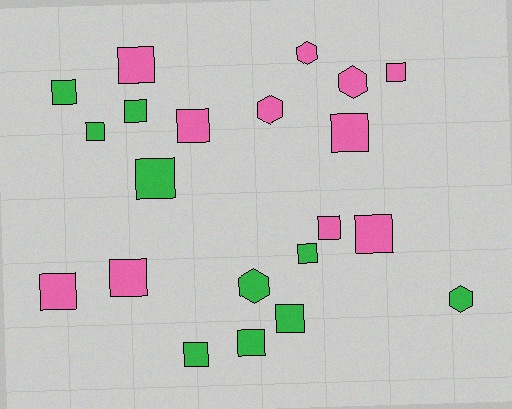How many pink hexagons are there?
There are 3 pink hexagons.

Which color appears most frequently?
Pink, with 11 objects.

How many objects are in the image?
There are 21 objects.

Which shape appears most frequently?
Square, with 16 objects.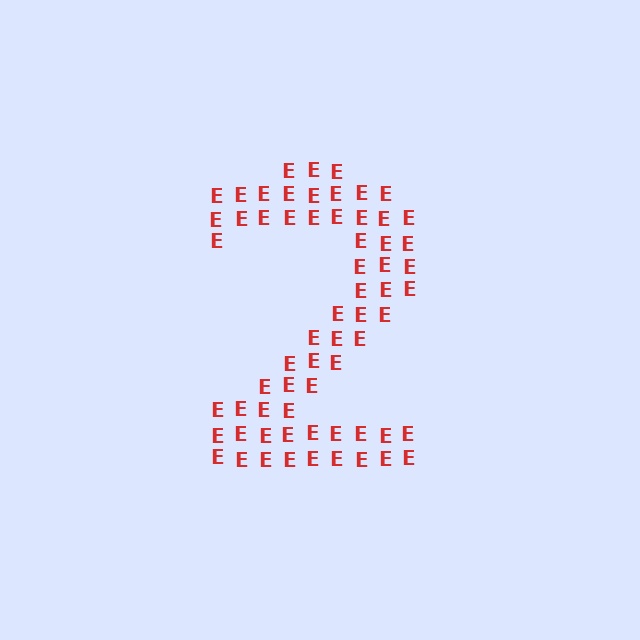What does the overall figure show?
The overall figure shows the digit 2.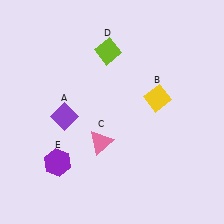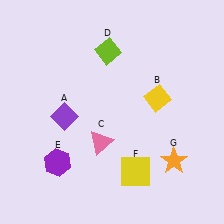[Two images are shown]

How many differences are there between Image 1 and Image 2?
There are 2 differences between the two images.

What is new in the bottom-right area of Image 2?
A yellow square (F) was added in the bottom-right area of Image 2.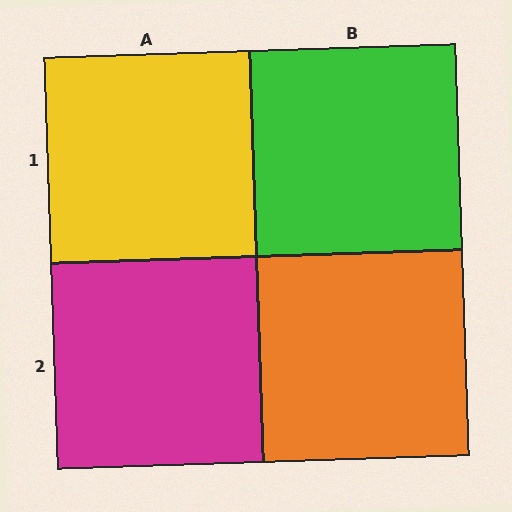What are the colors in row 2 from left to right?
Magenta, orange.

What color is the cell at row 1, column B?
Green.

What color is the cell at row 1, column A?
Yellow.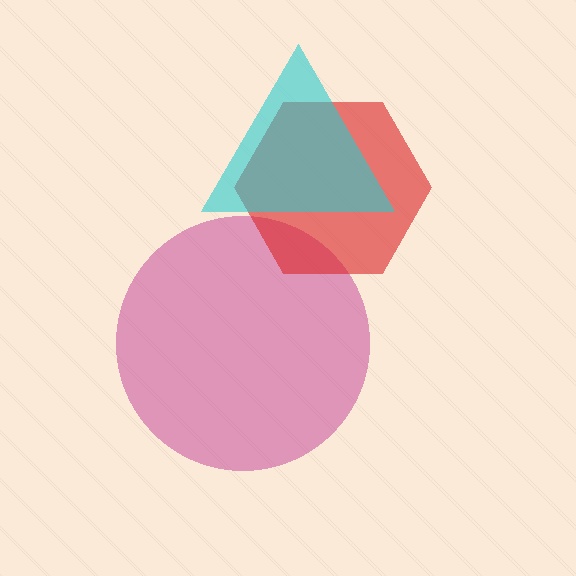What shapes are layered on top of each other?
The layered shapes are: a magenta circle, a red hexagon, a cyan triangle.